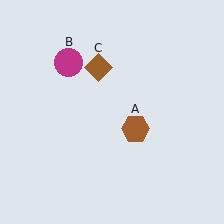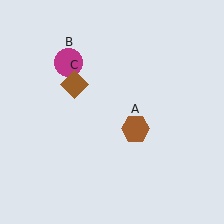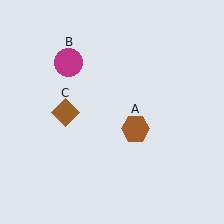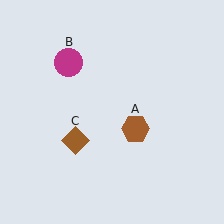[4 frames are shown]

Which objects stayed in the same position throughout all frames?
Brown hexagon (object A) and magenta circle (object B) remained stationary.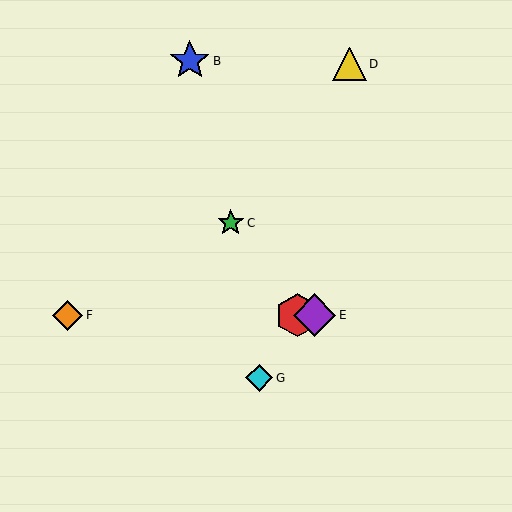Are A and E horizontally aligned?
Yes, both are at y≈315.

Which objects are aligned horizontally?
Objects A, E, F are aligned horizontally.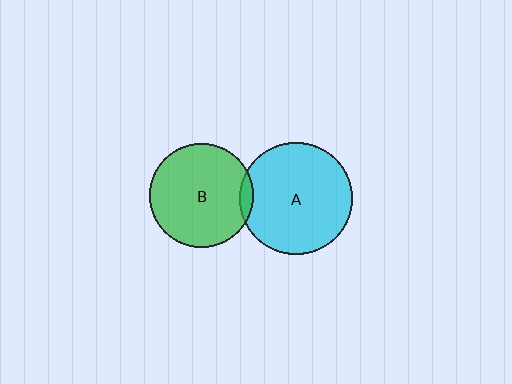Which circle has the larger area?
Circle A (cyan).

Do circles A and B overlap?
Yes.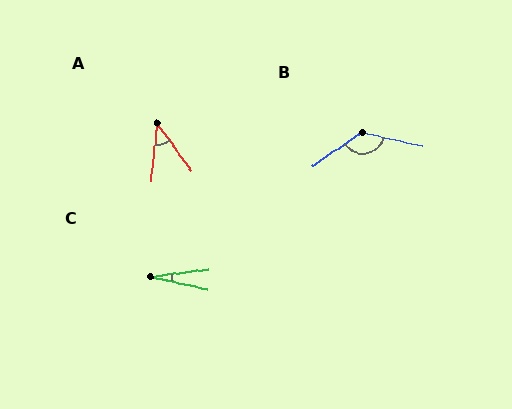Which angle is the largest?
B, at approximately 133 degrees.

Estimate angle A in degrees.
Approximately 42 degrees.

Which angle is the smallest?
C, at approximately 19 degrees.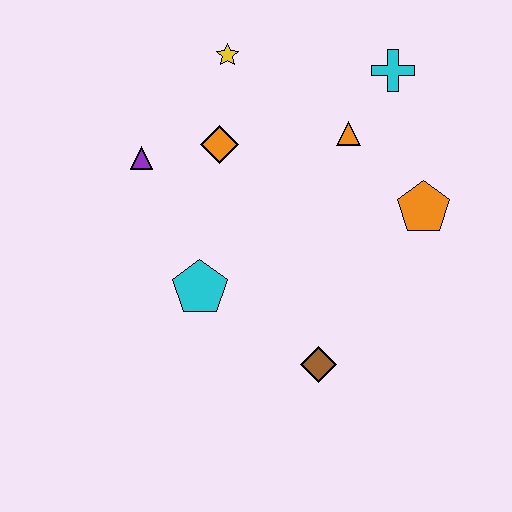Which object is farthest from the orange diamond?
The brown diamond is farthest from the orange diamond.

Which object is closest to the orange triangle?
The cyan cross is closest to the orange triangle.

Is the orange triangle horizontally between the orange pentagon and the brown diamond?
Yes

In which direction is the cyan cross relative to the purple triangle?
The cyan cross is to the right of the purple triangle.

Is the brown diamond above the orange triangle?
No